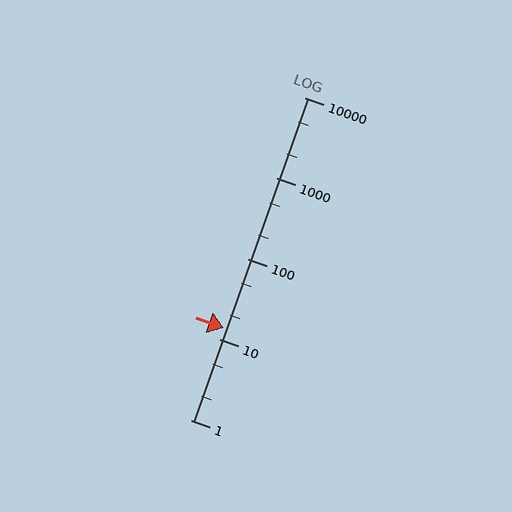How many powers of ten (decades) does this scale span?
The scale spans 4 decades, from 1 to 10000.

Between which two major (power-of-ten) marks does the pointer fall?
The pointer is between 10 and 100.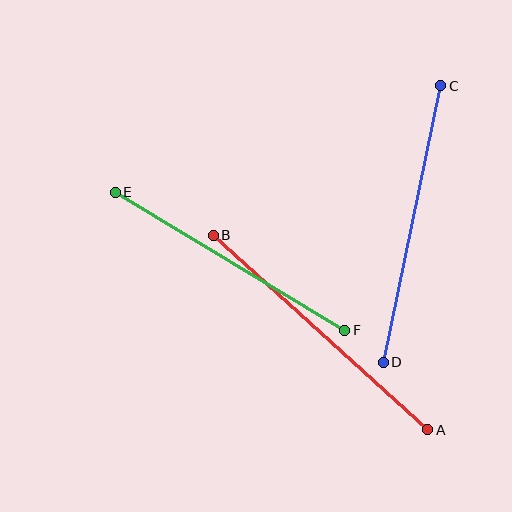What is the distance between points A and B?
The distance is approximately 290 pixels.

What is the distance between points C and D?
The distance is approximately 282 pixels.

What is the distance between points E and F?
The distance is approximately 268 pixels.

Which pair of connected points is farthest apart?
Points A and B are farthest apart.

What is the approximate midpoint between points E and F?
The midpoint is at approximately (230, 261) pixels.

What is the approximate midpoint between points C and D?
The midpoint is at approximately (412, 224) pixels.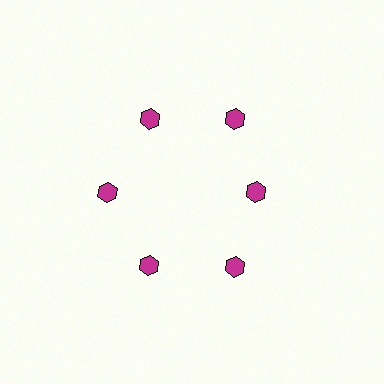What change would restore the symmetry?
The symmetry would be restored by moving it outward, back onto the ring so that all 6 hexagons sit at equal angles and equal distance from the center.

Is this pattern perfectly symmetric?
No. The 6 magenta hexagons are arranged in a ring, but one element near the 3 o'clock position is pulled inward toward the center, breaking the 6-fold rotational symmetry.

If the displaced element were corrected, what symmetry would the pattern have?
It would have 6-fold rotational symmetry — the pattern would map onto itself every 60 degrees.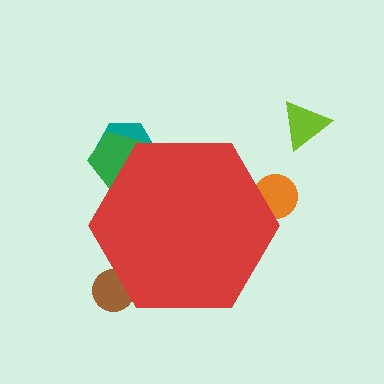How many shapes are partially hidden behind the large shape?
4 shapes are partially hidden.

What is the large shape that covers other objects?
A red hexagon.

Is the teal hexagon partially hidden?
Yes, the teal hexagon is partially hidden behind the red hexagon.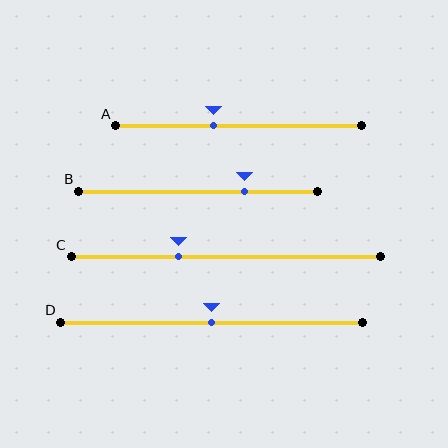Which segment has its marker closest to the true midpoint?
Segment D has its marker closest to the true midpoint.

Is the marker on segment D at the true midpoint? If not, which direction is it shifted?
Yes, the marker on segment D is at the true midpoint.